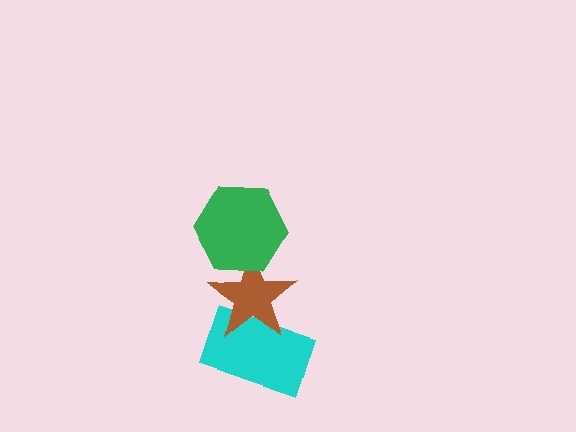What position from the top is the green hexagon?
The green hexagon is 1st from the top.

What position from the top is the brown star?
The brown star is 2nd from the top.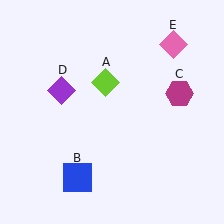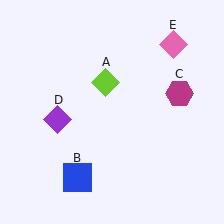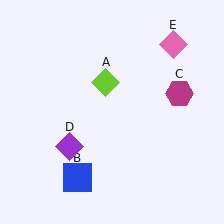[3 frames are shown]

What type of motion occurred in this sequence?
The purple diamond (object D) rotated counterclockwise around the center of the scene.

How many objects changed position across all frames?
1 object changed position: purple diamond (object D).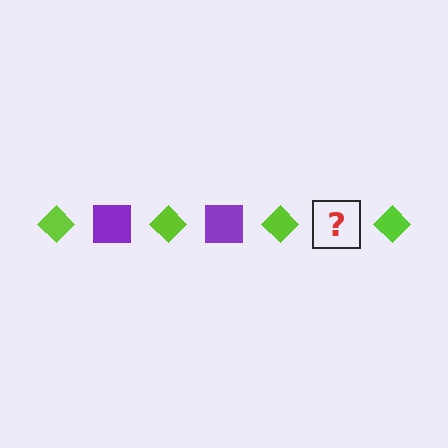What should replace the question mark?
The question mark should be replaced with a purple square.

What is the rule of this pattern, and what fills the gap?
The rule is that the pattern alternates between lime diamond and purple square. The gap should be filled with a purple square.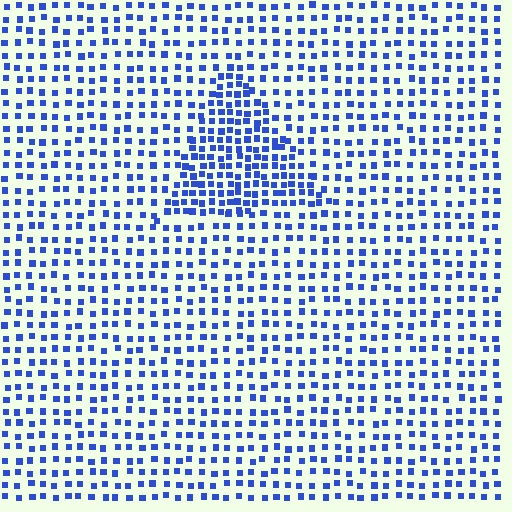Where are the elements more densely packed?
The elements are more densely packed inside the triangle boundary.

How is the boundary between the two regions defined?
The boundary is defined by a change in element density (approximately 1.9x ratio). All elements are the same color, size, and shape.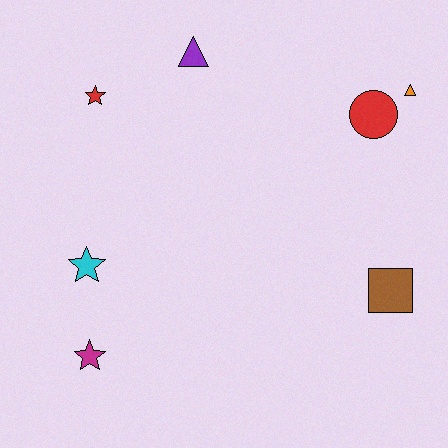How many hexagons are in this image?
There are no hexagons.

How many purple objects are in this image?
There is 1 purple object.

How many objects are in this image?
There are 7 objects.